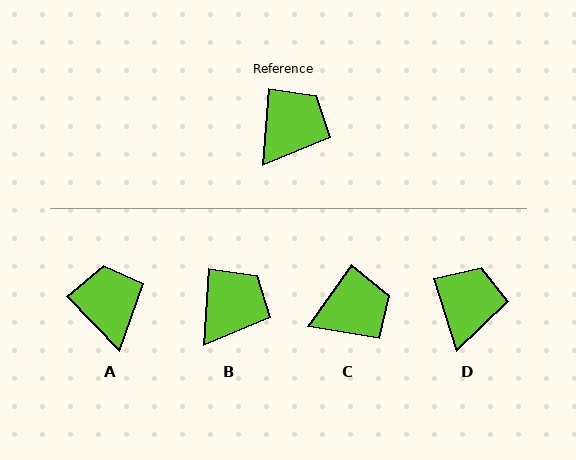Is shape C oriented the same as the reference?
No, it is off by about 32 degrees.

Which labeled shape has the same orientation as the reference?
B.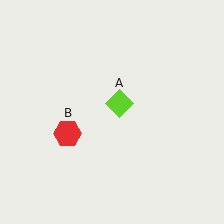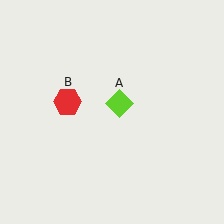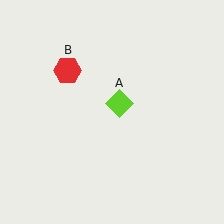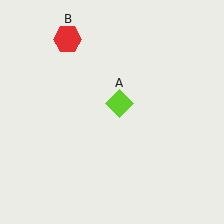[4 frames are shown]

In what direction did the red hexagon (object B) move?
The red hexagon (object B) moved up.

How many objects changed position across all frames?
1 object changed position: red hexagon (object B).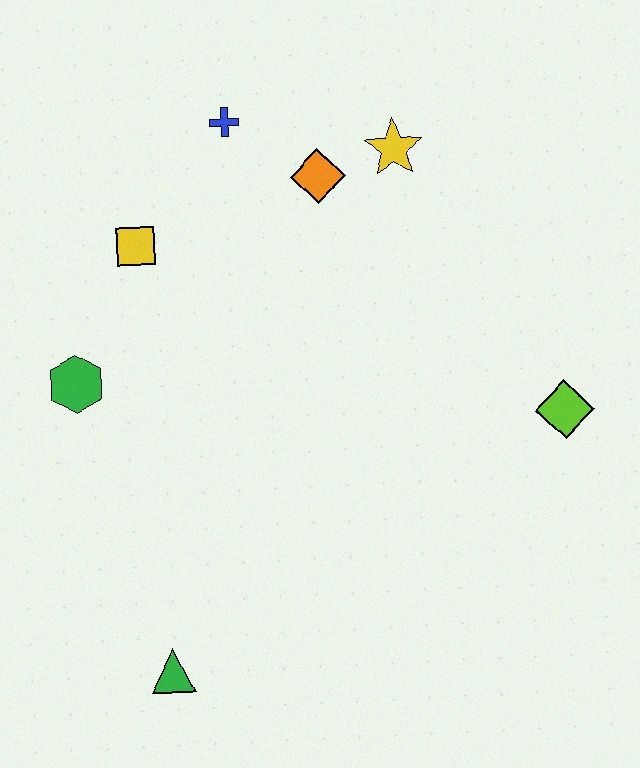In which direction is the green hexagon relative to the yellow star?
The green hexagon is to the left of the yellow star.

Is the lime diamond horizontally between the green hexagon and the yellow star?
No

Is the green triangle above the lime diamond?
No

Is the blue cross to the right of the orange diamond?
No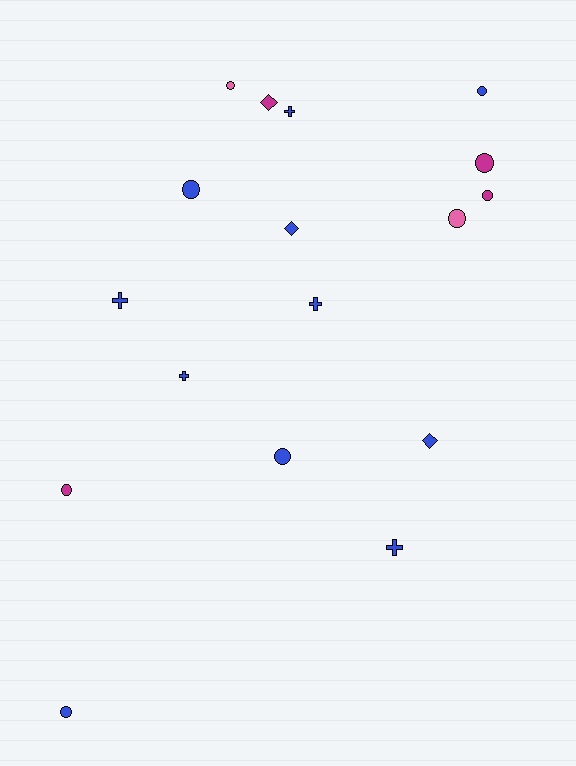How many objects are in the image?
There are 17 objects.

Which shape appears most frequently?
Circle, with 9 objects.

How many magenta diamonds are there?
There is 1 magenta diamond.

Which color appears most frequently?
Blue, with 11 objects.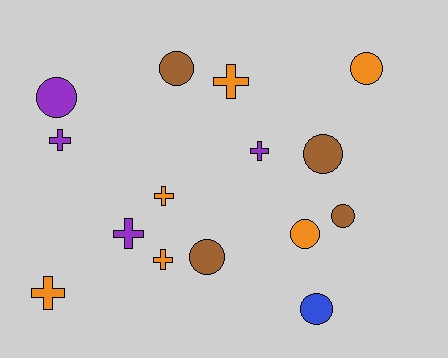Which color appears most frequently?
Orange, with 6 objects.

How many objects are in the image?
There are 15 objects.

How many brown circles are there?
There are 4 brown circles.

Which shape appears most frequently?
Circle, with 8 objects.